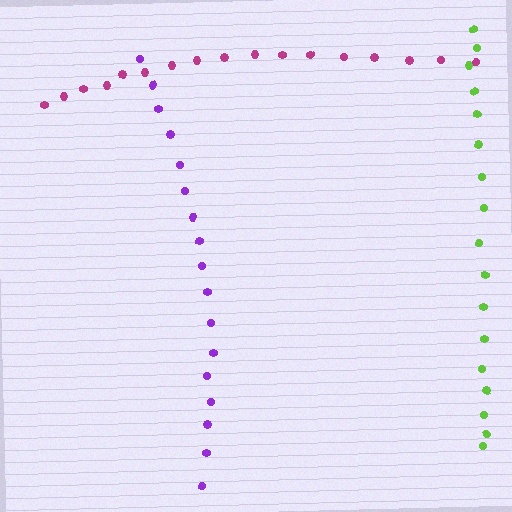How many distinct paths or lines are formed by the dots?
There are 3 distinct paths.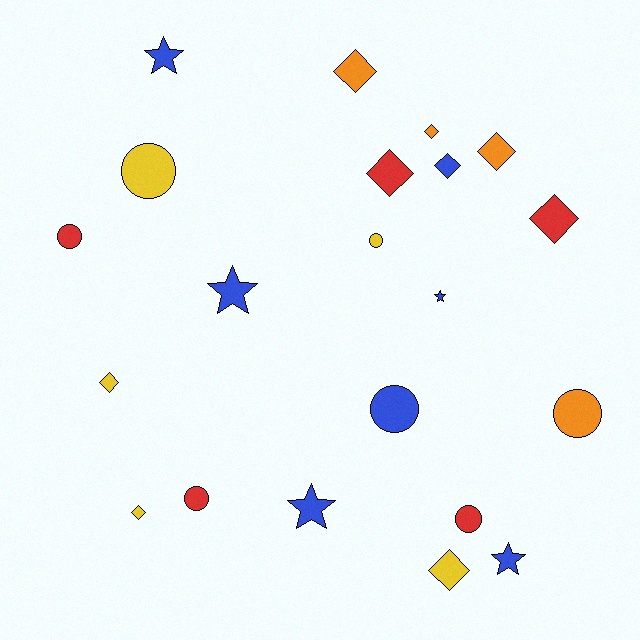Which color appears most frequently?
Blue, with 7 objects.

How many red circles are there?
There are 3 red circles.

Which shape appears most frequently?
Diamond, with 9 objects.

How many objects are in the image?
There are 21 objects.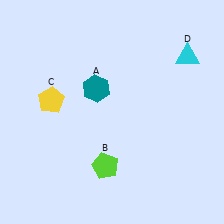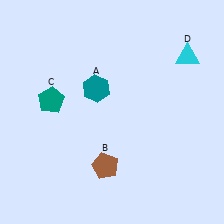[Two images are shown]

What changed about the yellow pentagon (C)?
In Image 1, C is yellow. In Image 2, it changed to teal.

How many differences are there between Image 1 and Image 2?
There are 2 differences between the two images.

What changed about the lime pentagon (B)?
In Image 1, B is lime. In Image 2, it changed to brown.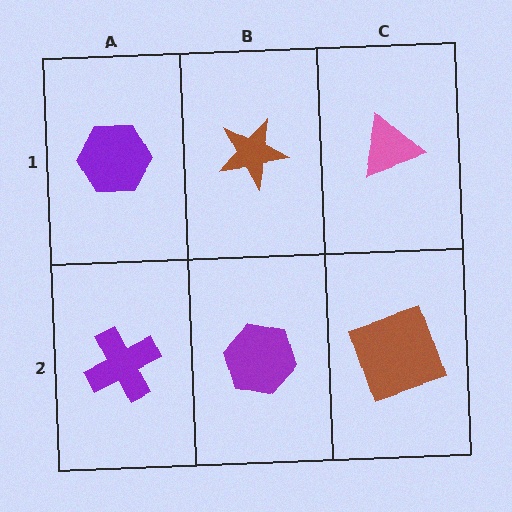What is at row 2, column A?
A purple cross.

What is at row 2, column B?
A purple hexagon.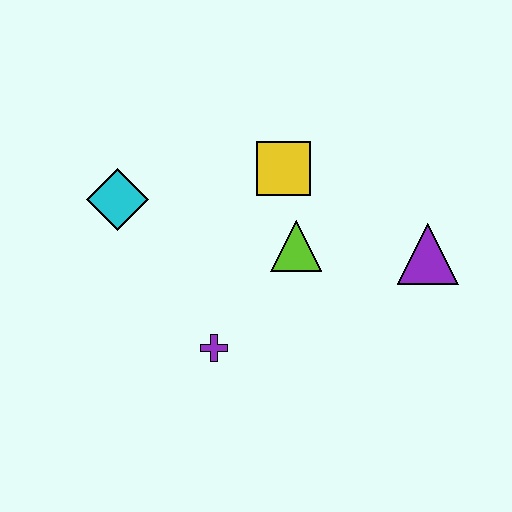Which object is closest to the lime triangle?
The yellow square is closest to the lime triangle.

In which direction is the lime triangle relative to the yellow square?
The lime triangle is below the yellow square.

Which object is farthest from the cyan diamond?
The purple triangle is farthest from the cyan diamond.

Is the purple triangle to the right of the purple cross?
Yes